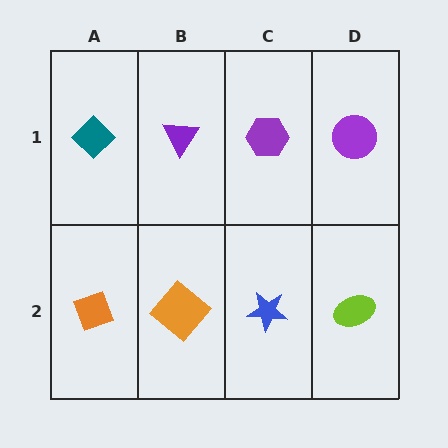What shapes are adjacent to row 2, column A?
A teal diamond (row 1, column A), an orange diamond (row 2, column B).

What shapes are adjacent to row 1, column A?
An orange diamond (row 2, column A), a purple triangle (row 1, column B).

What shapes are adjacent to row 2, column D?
A purple circle (row 1, column D), a blue star (row 2, column C).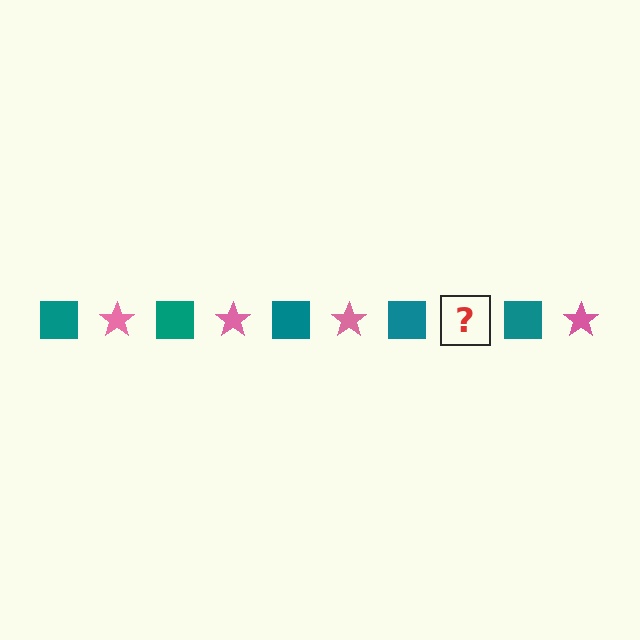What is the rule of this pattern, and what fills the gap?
The rule is that the pattern alternates between teal square and pink star. The gap should be filled with a pink star.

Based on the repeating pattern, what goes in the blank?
The blank should be a pink star.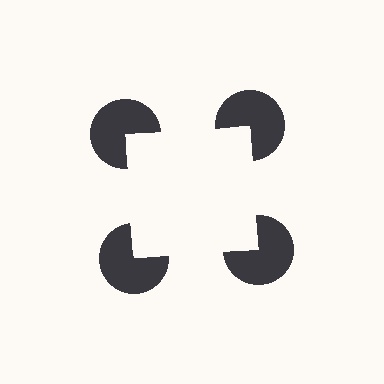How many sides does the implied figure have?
4 sides.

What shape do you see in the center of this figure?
An illusory square — its edges are inferred from the aligned wedge cuts in the pac-man discs, not physically drawn.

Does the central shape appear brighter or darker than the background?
It typically appears slightly brighter than the background, even though no actual brightness change is drawn.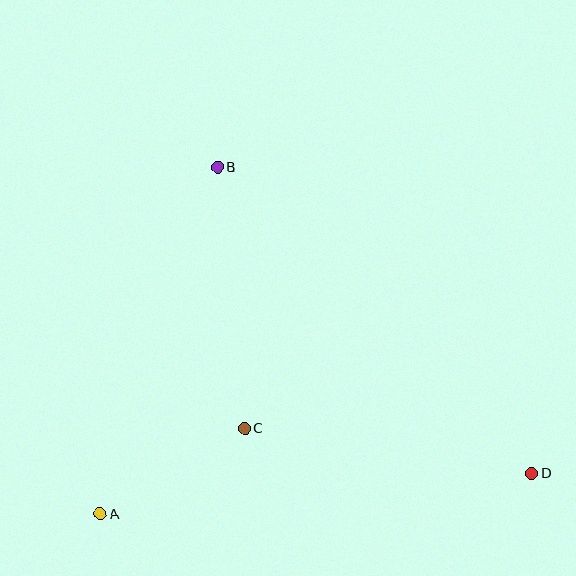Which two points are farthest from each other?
Points B and D are farthest from each other.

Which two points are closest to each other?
Points A and C are closest to each other.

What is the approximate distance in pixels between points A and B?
The distance between A and B is approximately 366 pixels.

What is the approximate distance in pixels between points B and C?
The distance between B and C is approximately 263 pixels.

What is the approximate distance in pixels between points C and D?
The distance between C and D is approximately 291 pixels.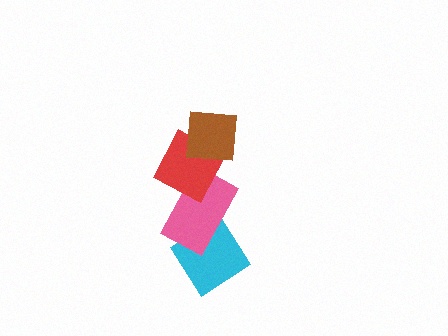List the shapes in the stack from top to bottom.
From top to bottom: the brown square, the red diamond, the pink rectangle, the cyan diamond.